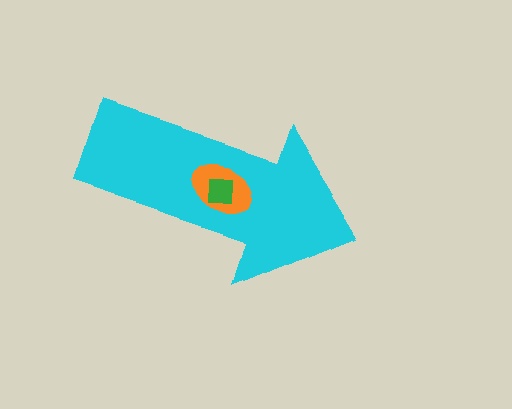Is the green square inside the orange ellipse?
Yes.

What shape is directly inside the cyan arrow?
The orange ellipse.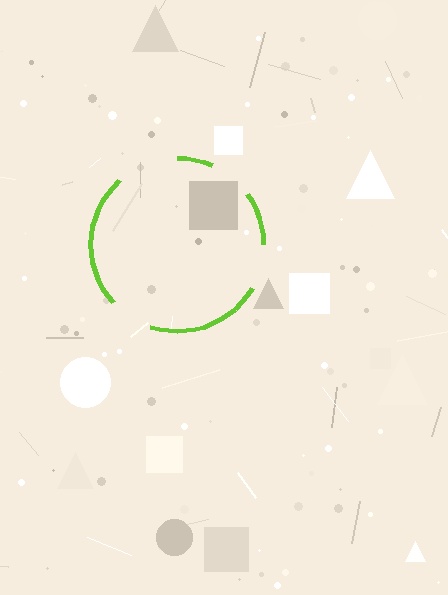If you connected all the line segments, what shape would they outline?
They would outline a circle.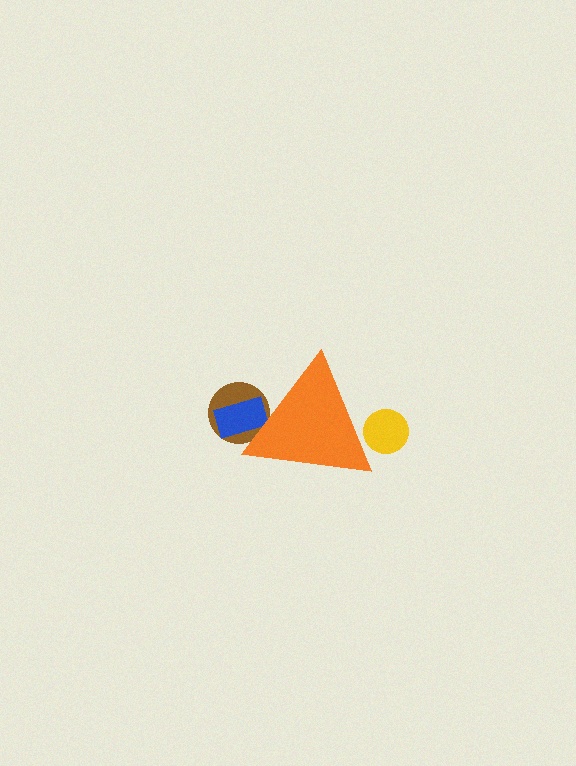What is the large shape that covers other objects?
An orange triangle.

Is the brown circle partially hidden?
Yes, the brown circle is partially hidden behind the orange triangle.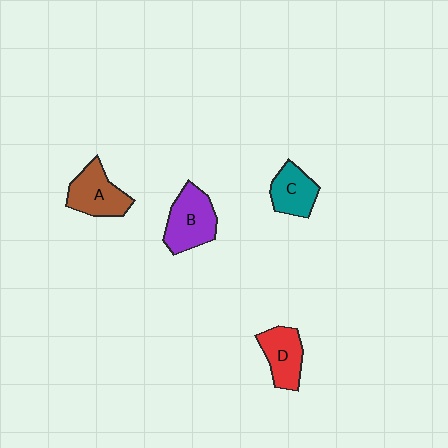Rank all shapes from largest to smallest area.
From largest to smallest: B (purple), A (brown), D (red), C (teal).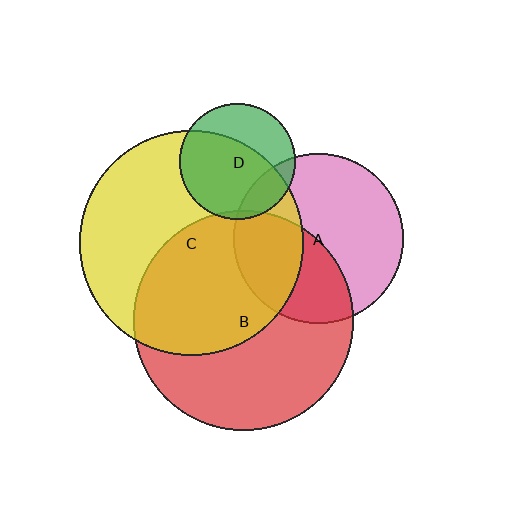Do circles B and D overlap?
Yes.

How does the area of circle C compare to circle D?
Approximately 3.8 times.